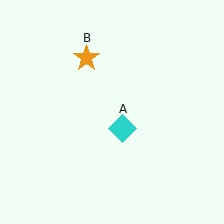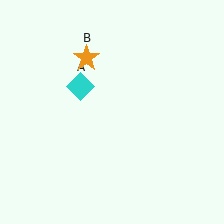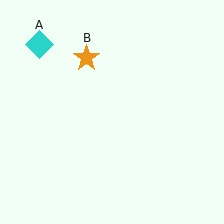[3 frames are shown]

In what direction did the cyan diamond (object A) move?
The cyan diamond (object A) moved up and to the left.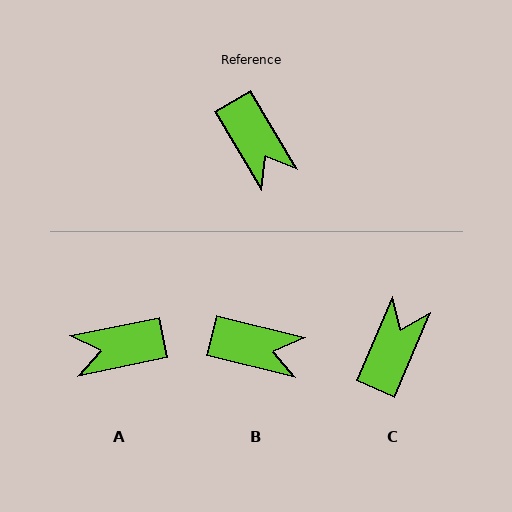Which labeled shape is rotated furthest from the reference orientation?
C, about 126 degrees away.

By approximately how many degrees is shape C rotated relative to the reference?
Approximately 126 degrees counter-clockwise.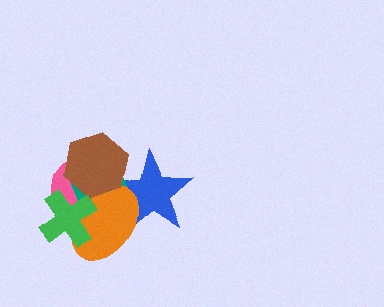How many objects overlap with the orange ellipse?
5 objects overlap with the orange ellipse.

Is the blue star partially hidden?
Yes, it is partially covered by another shape.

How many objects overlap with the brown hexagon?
4 objects overlap with the brown hexagon.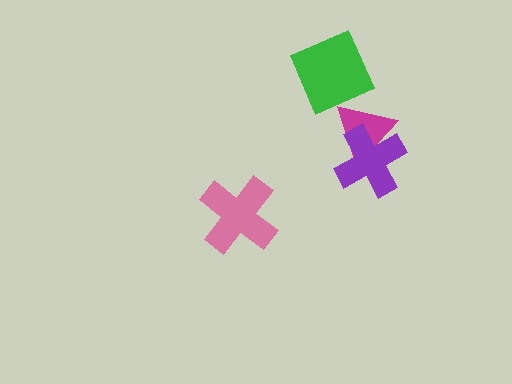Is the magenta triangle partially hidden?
Yes, it is partially covered by another shape.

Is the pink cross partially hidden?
No, no other shape covers it.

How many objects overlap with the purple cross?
1 object overlaps with the purple cross.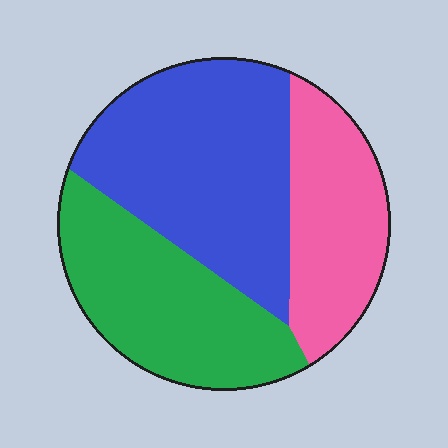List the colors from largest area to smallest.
From largest to smallest: blue, green, pink.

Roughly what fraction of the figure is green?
Green covers about 30% of the figure.